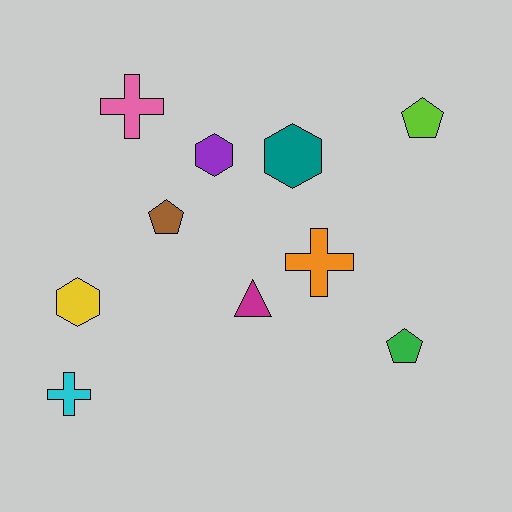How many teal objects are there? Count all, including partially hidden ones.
There is 1 teal object.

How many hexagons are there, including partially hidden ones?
There are 3 hexagons.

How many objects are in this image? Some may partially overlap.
There are 10 objects.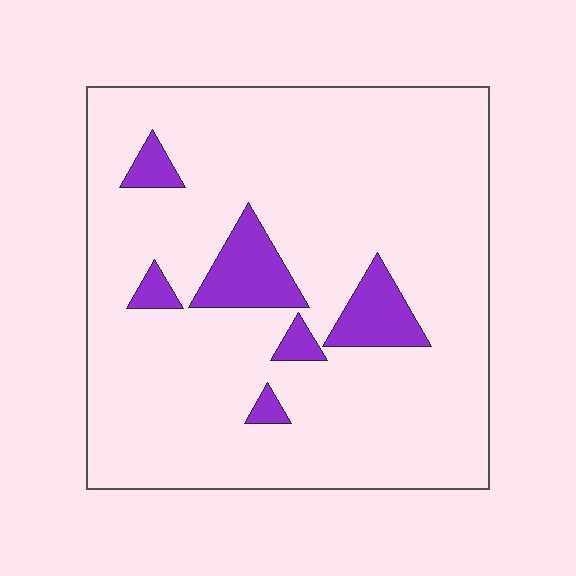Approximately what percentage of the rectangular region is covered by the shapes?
Approximately 10%.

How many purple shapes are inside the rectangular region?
6.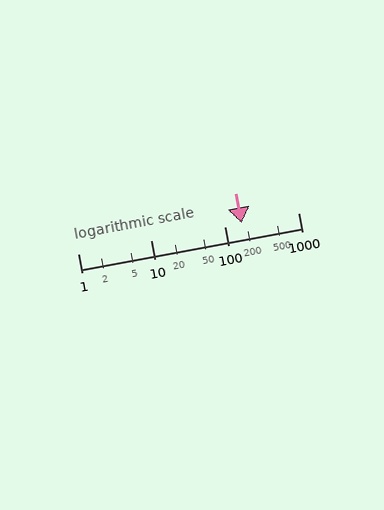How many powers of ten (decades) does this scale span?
The scale spans 3 decades, from 1 to 1000.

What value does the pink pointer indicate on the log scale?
The pointer indicates approximately 170.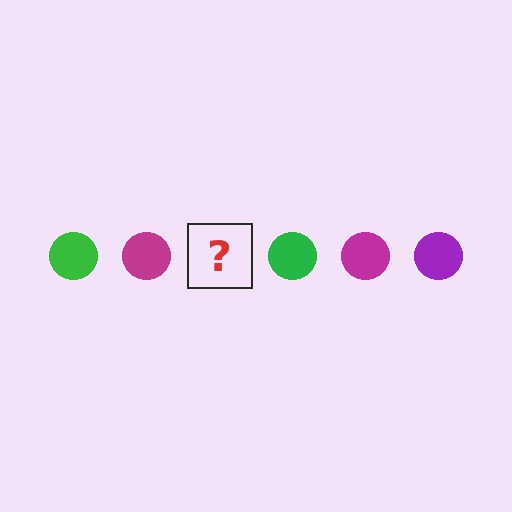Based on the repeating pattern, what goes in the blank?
The blank should be a purple circle.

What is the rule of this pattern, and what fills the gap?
The rule is that the pattern cycles through green, magenta, purple circles. The gap should be filled with a purple circle.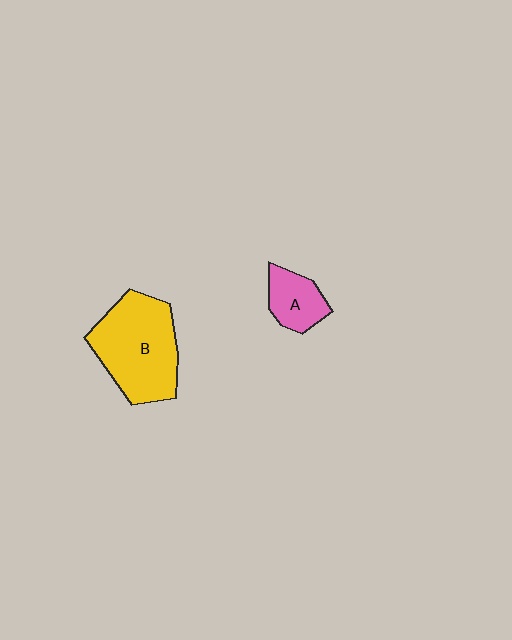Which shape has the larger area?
Shape B (yellow).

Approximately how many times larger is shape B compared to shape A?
Approximately 2.5 times.